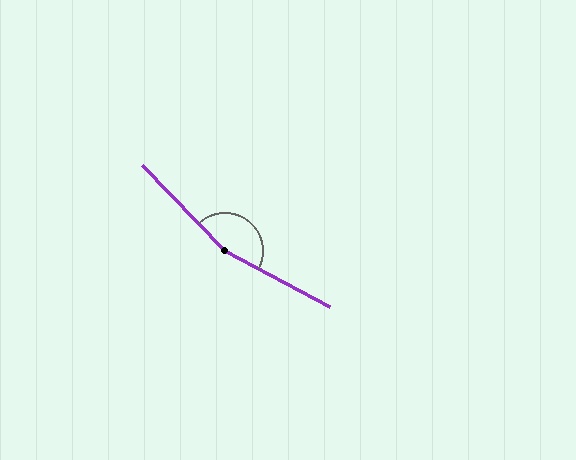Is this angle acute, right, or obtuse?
It is obtuse.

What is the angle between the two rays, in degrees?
Approximately 162 degrees.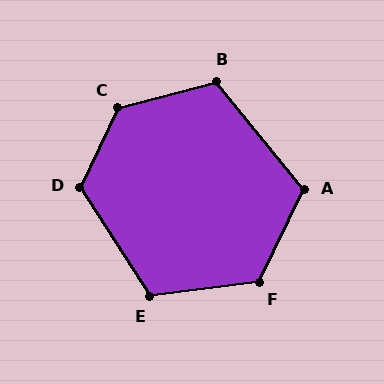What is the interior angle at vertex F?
Approximately 123 degrees (obtuse).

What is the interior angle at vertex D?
Approximately 122 degrees (obtuse).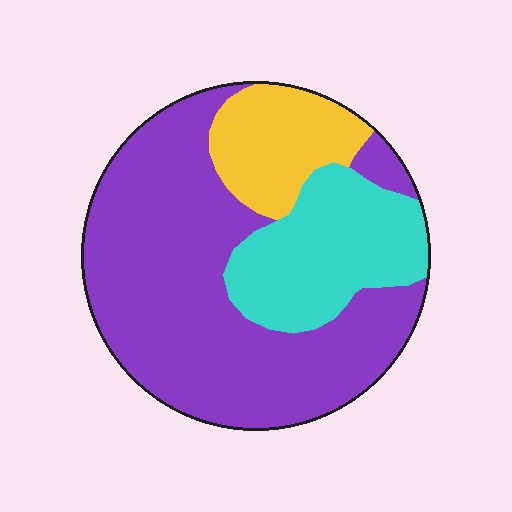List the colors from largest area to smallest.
From largest to smallest: purple, cyan, yellow.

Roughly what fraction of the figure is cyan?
Cyan takes up about one quarter (1/4) of the figure.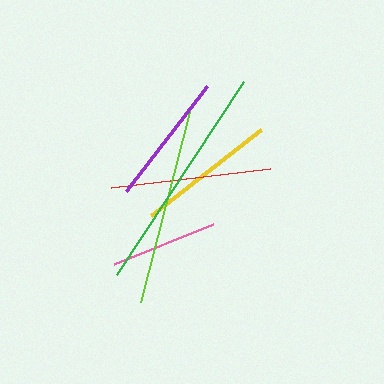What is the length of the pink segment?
The pink segment is approximately 107 pixels long.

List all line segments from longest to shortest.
From longest to shortest: green, lime, red, yellow, purple, pink.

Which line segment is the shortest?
The pink line is the shortest at approximately 107 pixels.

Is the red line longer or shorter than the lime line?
The lime line is longer than the red line.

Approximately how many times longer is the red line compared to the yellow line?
The red line is approximately 1.2 times the length of the yellow line.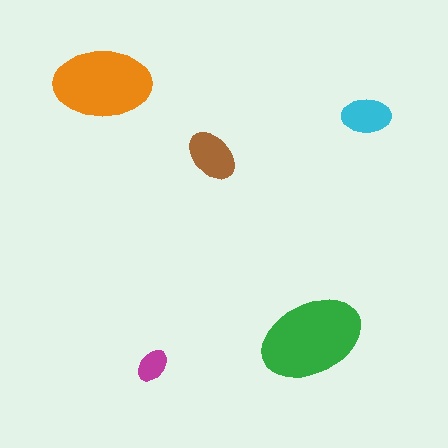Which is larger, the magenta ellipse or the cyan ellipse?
The cyan one.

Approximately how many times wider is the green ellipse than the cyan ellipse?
About 2 times wider.